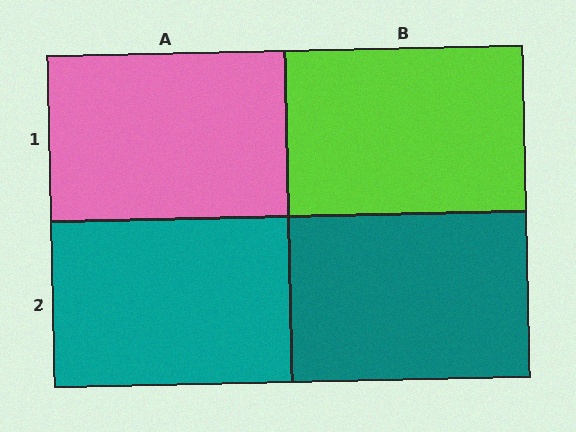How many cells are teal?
2 cells are teal.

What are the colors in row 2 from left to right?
Teal, teal.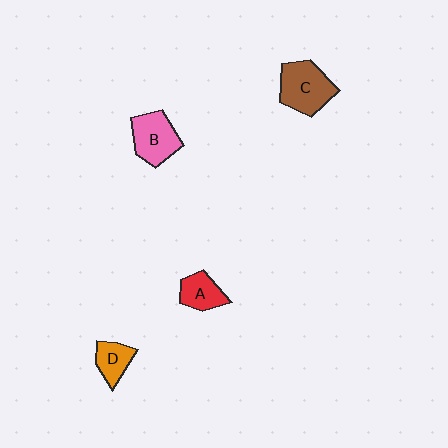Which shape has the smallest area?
Shape D (orange).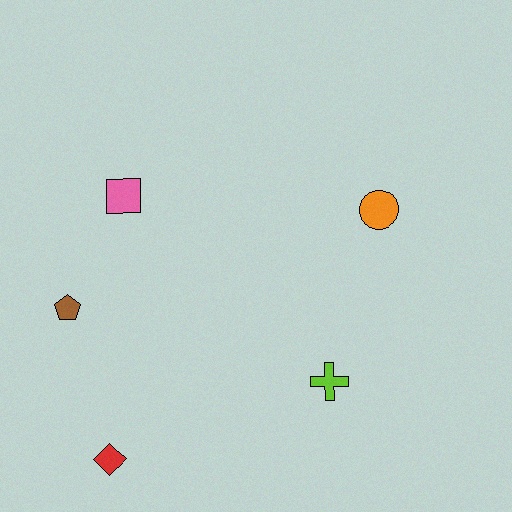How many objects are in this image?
There are 5 objects.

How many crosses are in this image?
There is 1 cross.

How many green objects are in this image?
There are no green objects.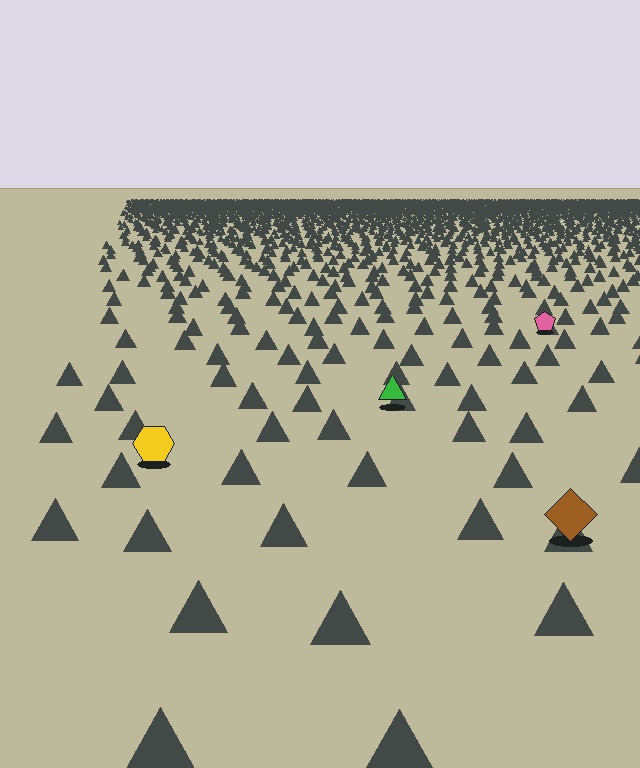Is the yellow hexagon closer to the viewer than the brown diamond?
No. The brown diamond is closer — you can tell from the texture gradient: the ground texture is coarser near it.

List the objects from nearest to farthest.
From nearest to farthest: the brown diamond, the yellow hexagon, the green triangle, the pink pentagon.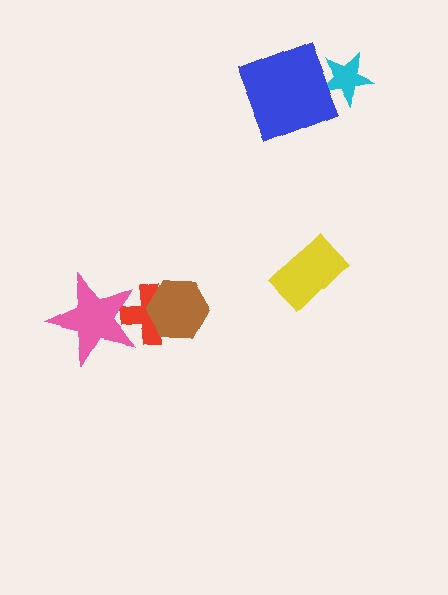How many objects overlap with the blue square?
1 object overlaps with the blue square.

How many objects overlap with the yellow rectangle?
0 objects overlap with the yellow rectangle.